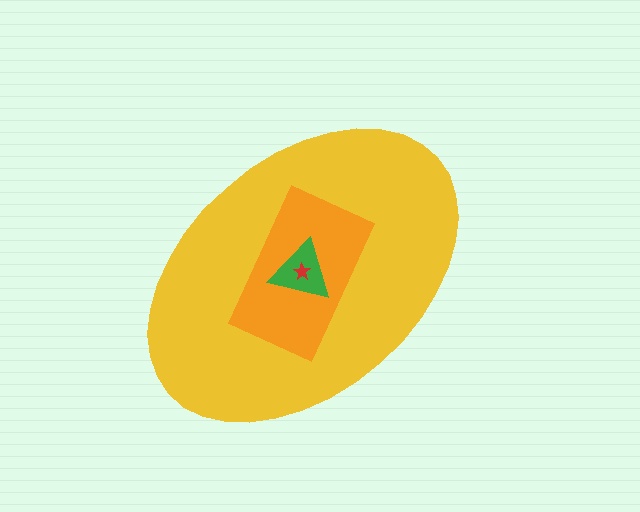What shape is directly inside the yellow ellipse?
The orange rectangle.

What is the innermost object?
The red star.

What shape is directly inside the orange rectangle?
The green triangle.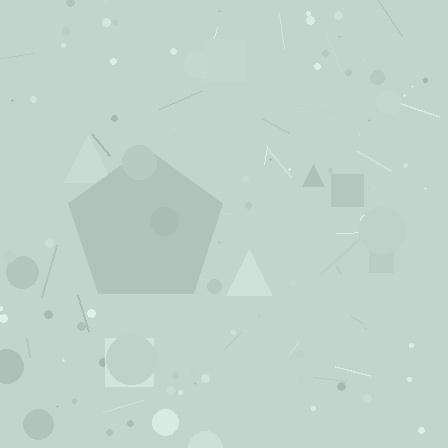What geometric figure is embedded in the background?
A pentagon is embedded in the background.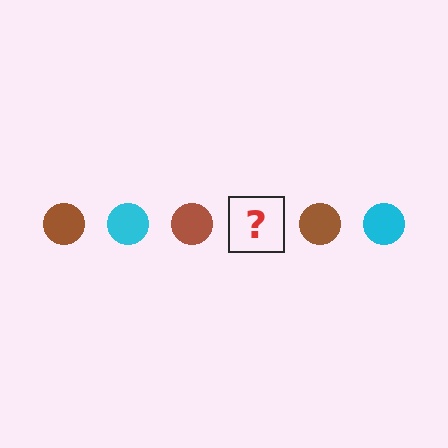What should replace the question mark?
The question mark should be replaced with a cyan circle.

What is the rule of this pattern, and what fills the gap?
The rule is that the pattern cycles through brown, cyan circles. The gap should be filled with a cyan circle.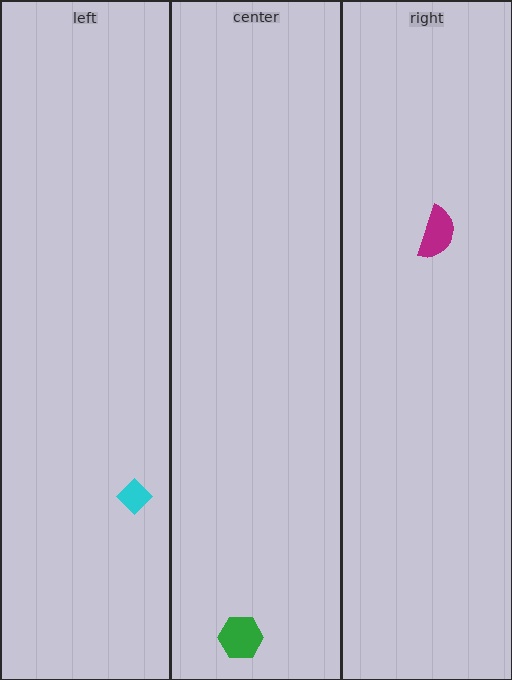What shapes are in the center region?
The green hexagon.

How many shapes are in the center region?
1.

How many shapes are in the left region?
1.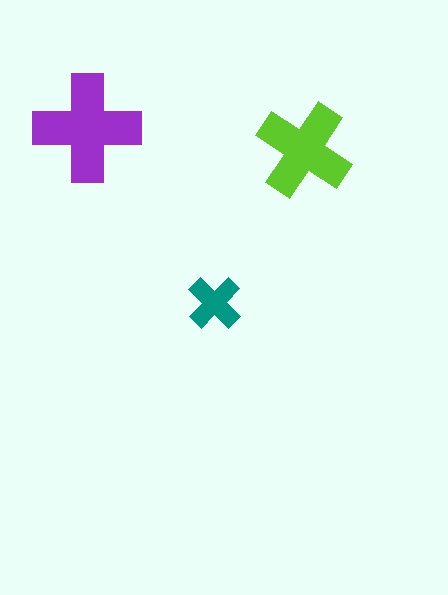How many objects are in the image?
There are 3 objects in the image.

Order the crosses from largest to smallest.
the purple one, the lime one, the teal one.